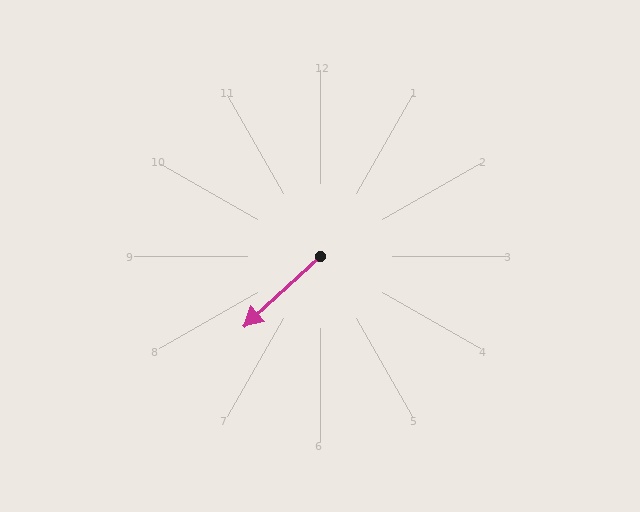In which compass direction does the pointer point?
Southwest.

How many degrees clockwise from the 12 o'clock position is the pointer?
Approximately 228 degrees.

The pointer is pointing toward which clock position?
Roughly 8 o'clock.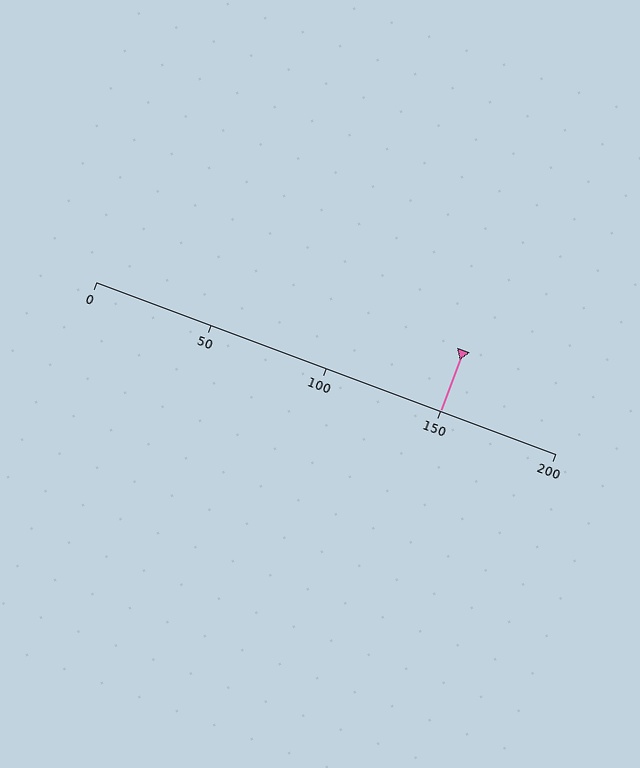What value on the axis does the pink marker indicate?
The marker indicates approximately 150.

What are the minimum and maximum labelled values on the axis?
The axis runs from 0 to 200.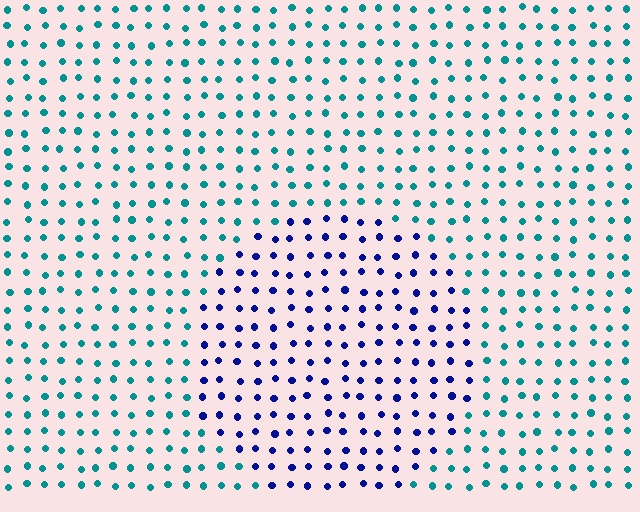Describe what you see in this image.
The image is filled with small teal elements in a uniform arrangement. A circle-shaped region is visible where the elements are tinted to a slightly different hue, forming a subtle color boundary.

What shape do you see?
I see a circle.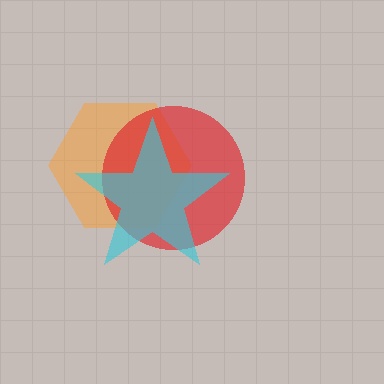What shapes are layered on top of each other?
The layered shapes are: an orange hexagon, a red circle, a cyan star.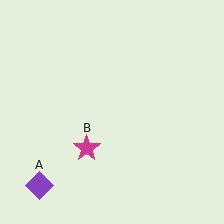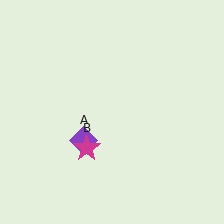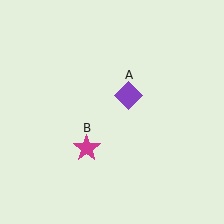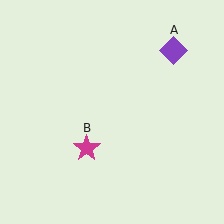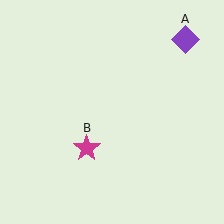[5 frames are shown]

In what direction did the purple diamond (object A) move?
The purple diamond (object A) moved up and to the right.